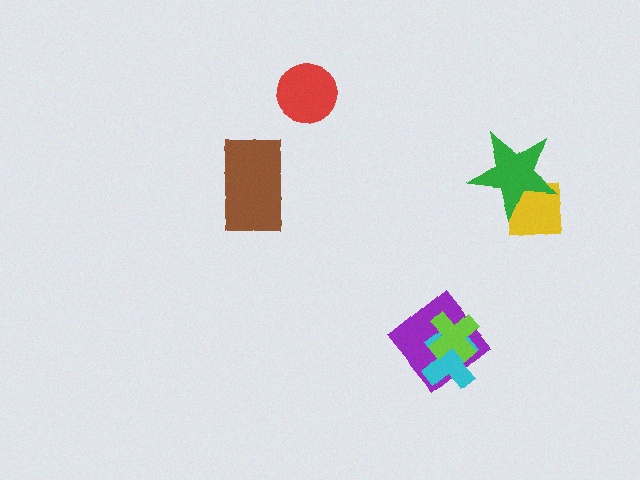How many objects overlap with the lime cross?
2 objects overlap with the lime cross.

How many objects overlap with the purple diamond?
2 objects overlap with the purple diamond.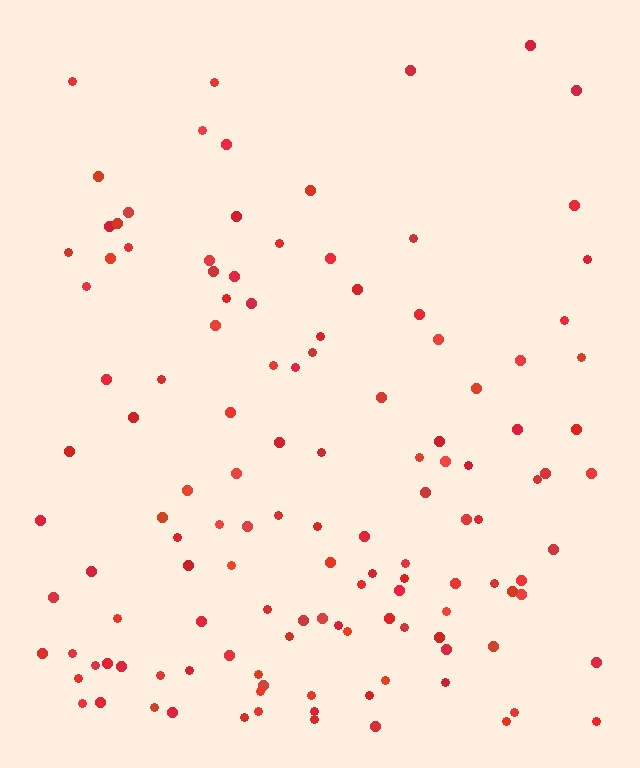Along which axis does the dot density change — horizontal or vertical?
Vertical.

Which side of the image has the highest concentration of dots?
The bottom.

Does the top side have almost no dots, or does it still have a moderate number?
Still a moderate number, just noticeably fewer than the bottom.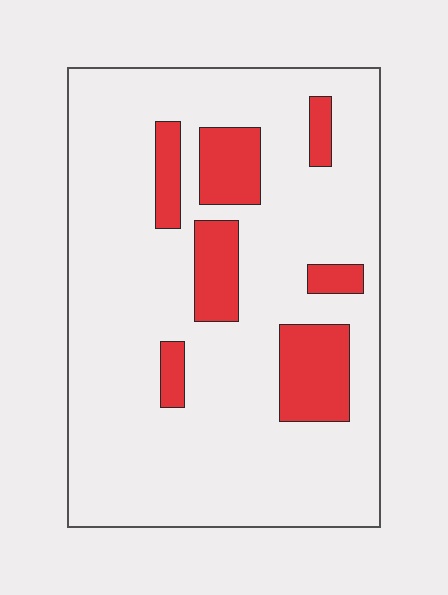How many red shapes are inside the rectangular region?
7.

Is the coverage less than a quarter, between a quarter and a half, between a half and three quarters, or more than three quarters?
Less than a quarter.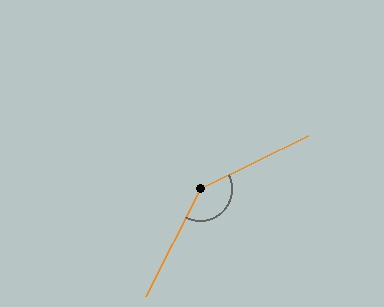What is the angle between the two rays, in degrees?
Approximately 143 degrees.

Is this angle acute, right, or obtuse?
It is obtuse.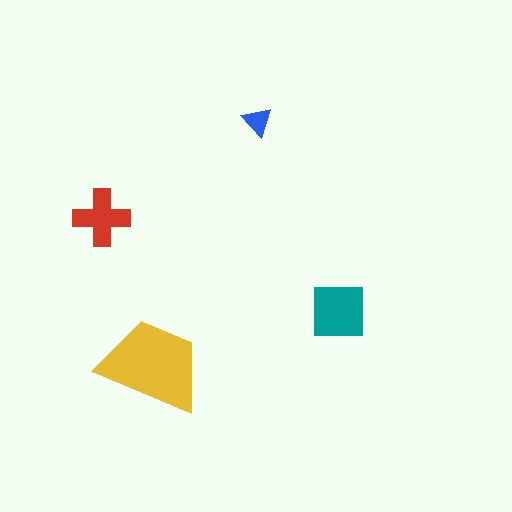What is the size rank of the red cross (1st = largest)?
3rd.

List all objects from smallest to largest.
The blue triangle, the red cross, the teal square, the yellow trapezoid.